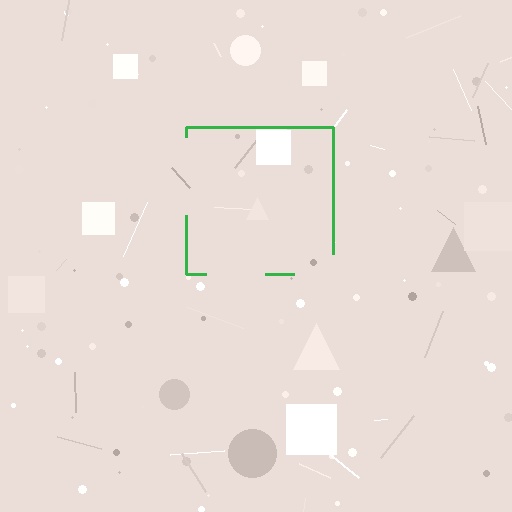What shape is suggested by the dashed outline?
The dashed outline suggests a square.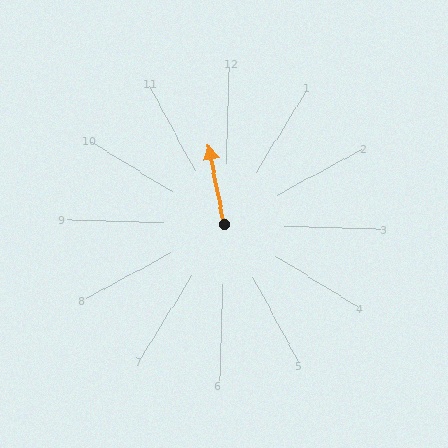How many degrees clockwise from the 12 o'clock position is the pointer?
Approximately 347 degrees.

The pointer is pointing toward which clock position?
Roughly 12 o'clock.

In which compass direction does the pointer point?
North.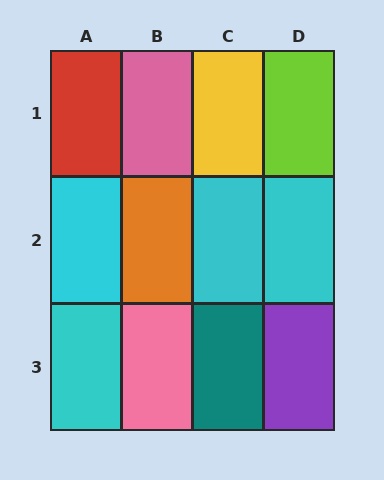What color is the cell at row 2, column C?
Cyan.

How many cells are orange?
1 cell is orange.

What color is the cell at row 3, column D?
Purple.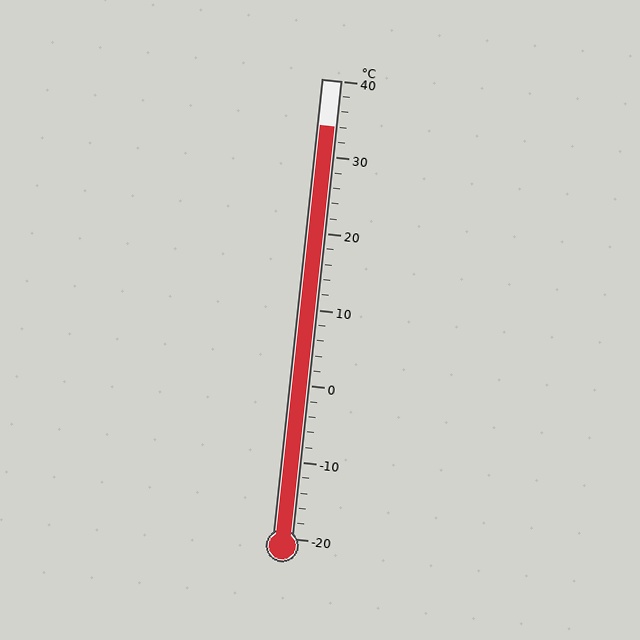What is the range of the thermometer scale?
The thermometer scale ranges from -20°C to 40°C.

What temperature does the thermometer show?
The thermometer shows approximately 34°C.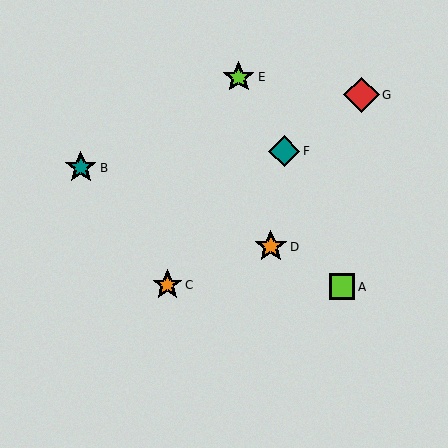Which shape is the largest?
The red diamond (labeled G) is the largest.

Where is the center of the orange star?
The center of the orange star is at (167, 285).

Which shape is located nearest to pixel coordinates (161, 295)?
The orange star (labeled C) at (167, 285) is nearest to that location.